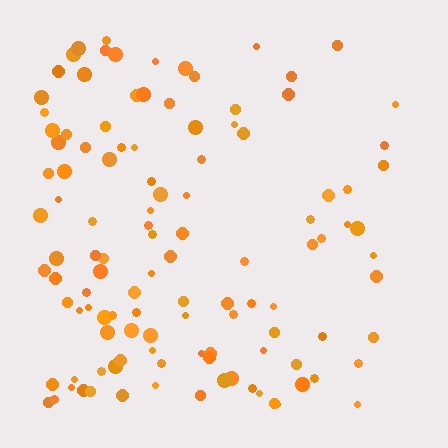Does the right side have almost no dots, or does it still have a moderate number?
Still a moderate number, just noticeably fewer than the left.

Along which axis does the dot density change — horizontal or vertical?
Horizontal.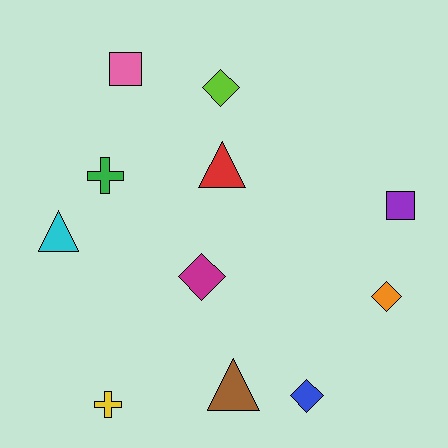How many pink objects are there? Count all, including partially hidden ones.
There is 1 pink object.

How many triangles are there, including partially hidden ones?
There are 3 triangles.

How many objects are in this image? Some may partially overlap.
There are 11 objects.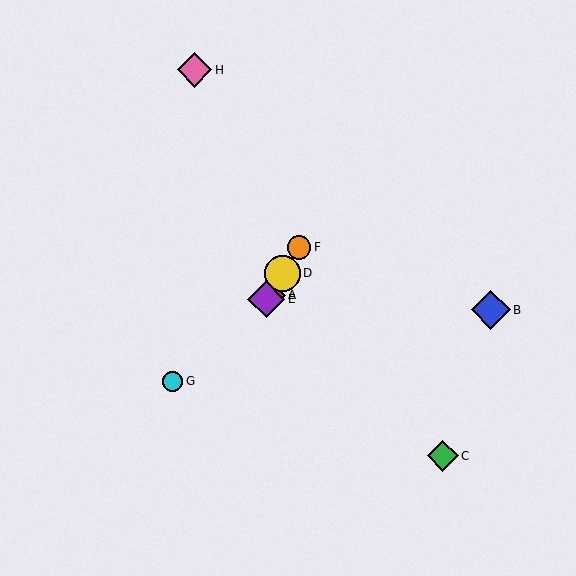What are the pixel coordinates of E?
Object E is at (266, 299).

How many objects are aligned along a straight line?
4 objects (A, D, E, F) are aligned along a straight line.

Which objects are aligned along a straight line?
Objects A, D, E, F are aligned along a straight line.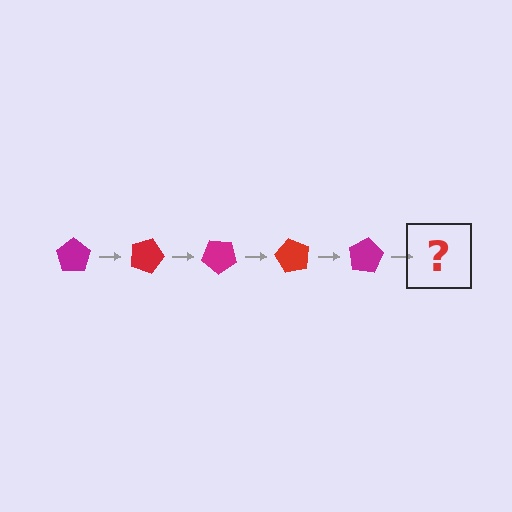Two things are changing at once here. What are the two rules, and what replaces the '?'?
The two rules are that it rotates 20 degrees each step and the color cycles through magenta and red. The '?' should be a red pentagon, rotated 100 degrees from the start.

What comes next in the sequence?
The next element should be a red pentagon, rotated 100 degrees from the start.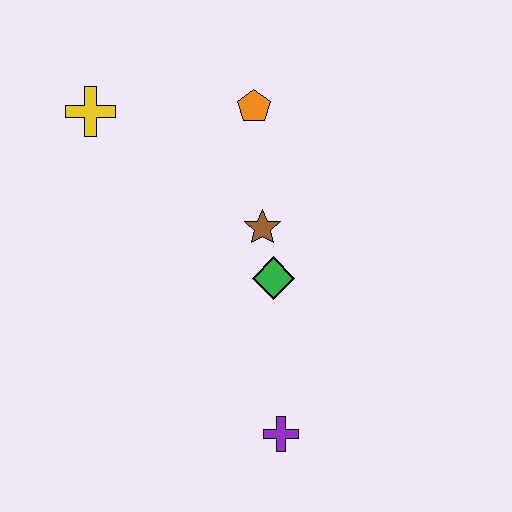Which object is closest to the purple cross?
The green diamond is closest to the purple cross.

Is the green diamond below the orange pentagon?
Yes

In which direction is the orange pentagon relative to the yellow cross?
The orange pentagon is to the right of the yellow cross.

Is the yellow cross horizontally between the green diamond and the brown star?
No